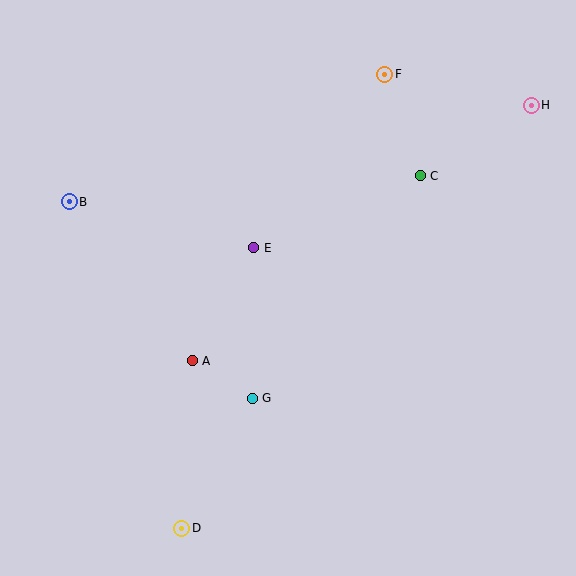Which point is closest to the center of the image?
Point E at (254, 248) is closest to the center.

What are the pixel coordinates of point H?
Point H is at (531, 105).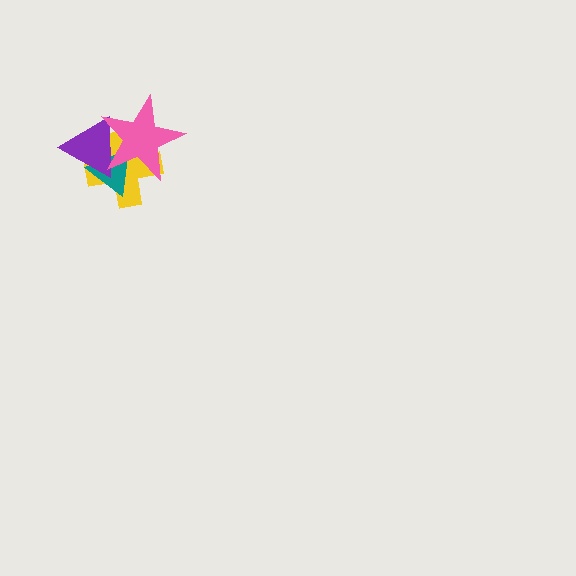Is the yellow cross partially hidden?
Yes, it is partially covered by another shape.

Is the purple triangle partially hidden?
Yes, it is partially covered by another shape.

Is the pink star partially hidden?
No, no other shape covers it.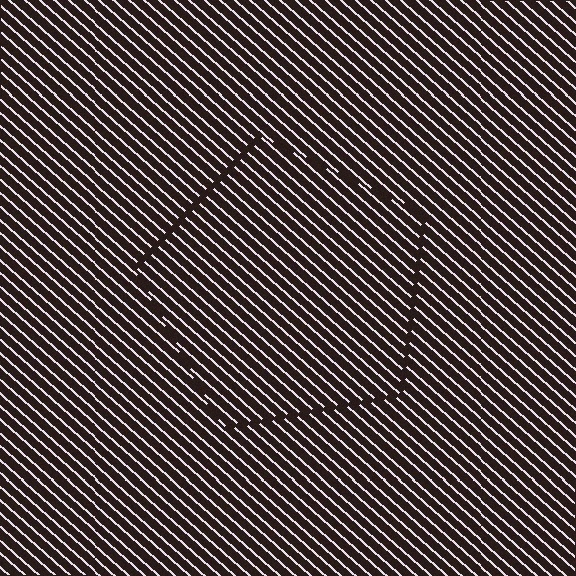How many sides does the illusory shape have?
5 sides — the line-ends trace a pentagon.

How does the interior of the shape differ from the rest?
The interior of the shape contains the same grating, shifted by half a period — the contour is defined by the phase discontinuity where line-ends from the inner and outer gratings abut.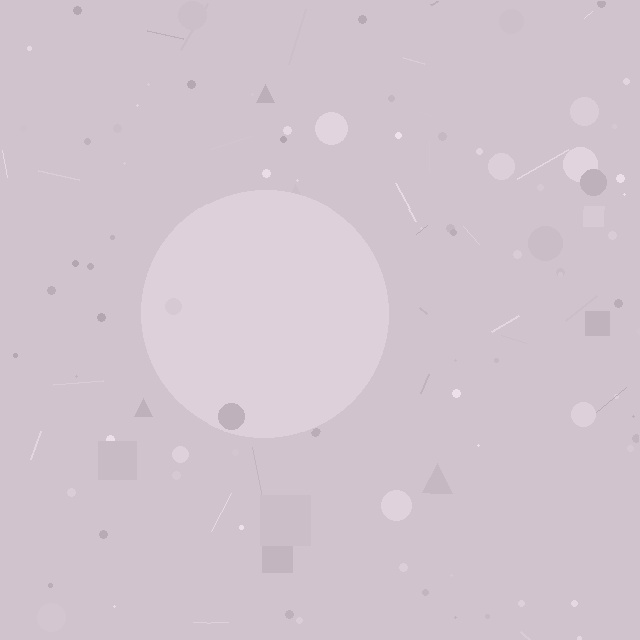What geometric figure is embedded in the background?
A circle is embedded in the background.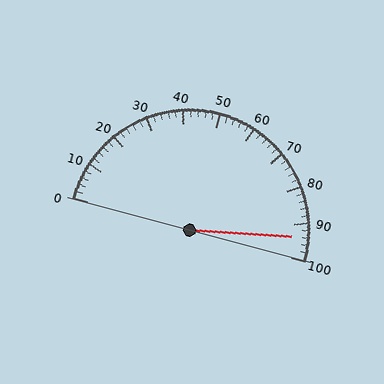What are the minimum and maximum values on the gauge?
The gauge ranges from 0 to 100.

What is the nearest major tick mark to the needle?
The nearest major tick mark is 90.